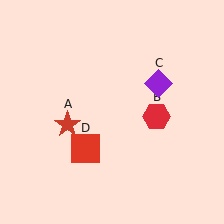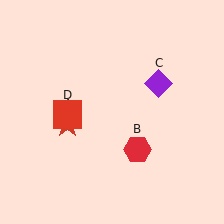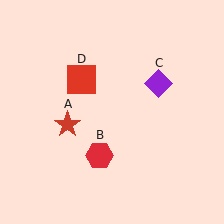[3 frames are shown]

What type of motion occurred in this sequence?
The red hexagon (object B), red square (object D) rotated clockwise around the center of the scene.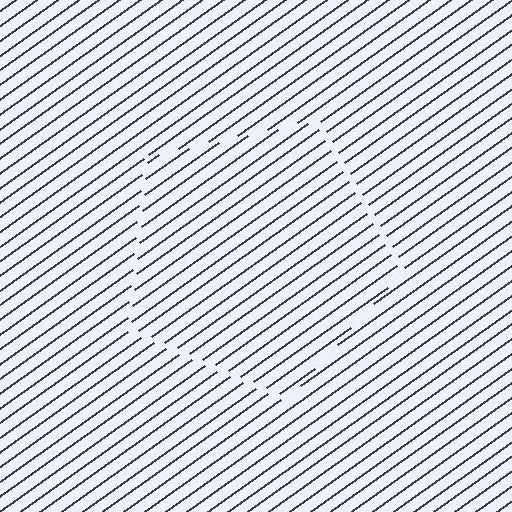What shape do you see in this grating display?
An illusory pentagon. The interior of the shape contains the same grating, shifted by half a period — the contour is defined by the phase discontinuity where line-ends from the inner and outer gratings abut.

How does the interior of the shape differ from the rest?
The interior of the shape contains the same grating, shifted by half a period — the contour is defined by the phase discontinuity where line-ends from the inner and outer gratings abut.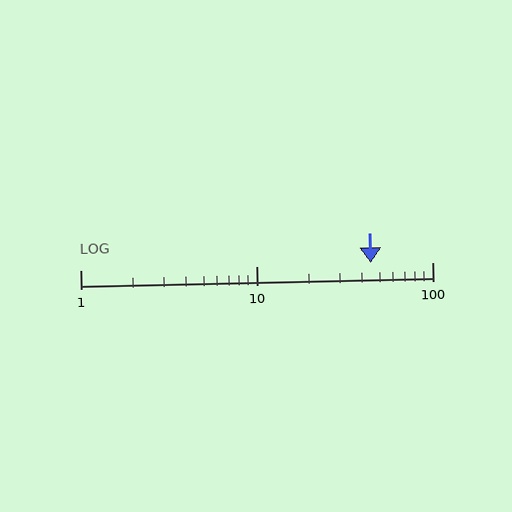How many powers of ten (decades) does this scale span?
The scale spans 2 decades, from 1 to 100.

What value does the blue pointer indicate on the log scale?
The pointer indicates approximately 45.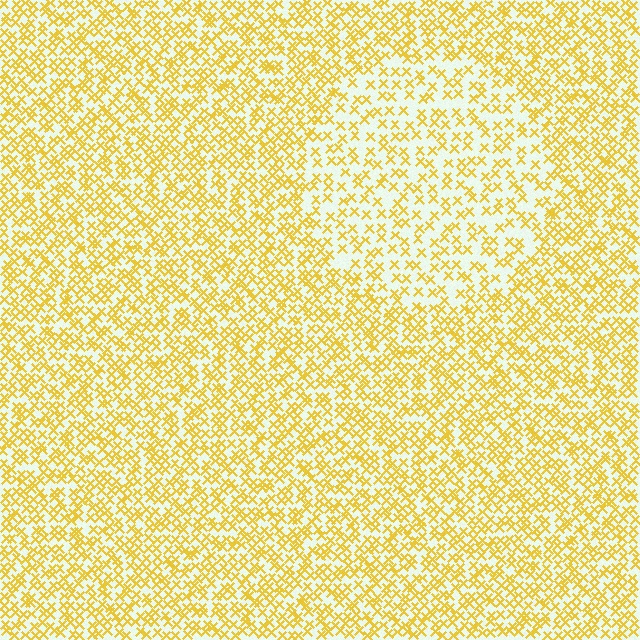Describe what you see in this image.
The image contains small yellow elements arranged at two different densities. A circle-shaped region is visible where the elements are less densely packed than the surrounding area.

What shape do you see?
I see a circle.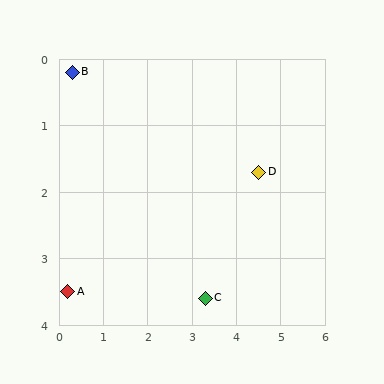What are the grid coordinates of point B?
Point B is at approximately (0.3, 0.2).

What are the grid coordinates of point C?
Point C is at approximately (3.3, 3.6).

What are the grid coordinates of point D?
Point D is at approximately (4.5, 1.7).